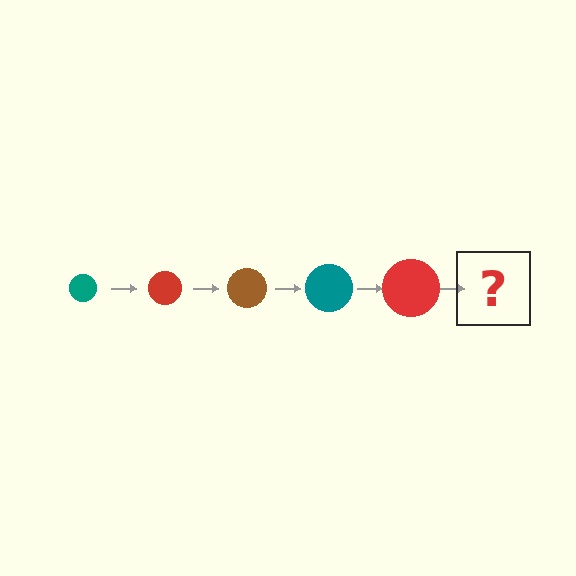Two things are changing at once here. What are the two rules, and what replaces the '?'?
The two rules are that the circle grows larger each step and the color cycles through teal, red, and brown. The '?' should be a brown circle, larger than the previous one.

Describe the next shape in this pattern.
It should be a brown circle, larger than the previous one.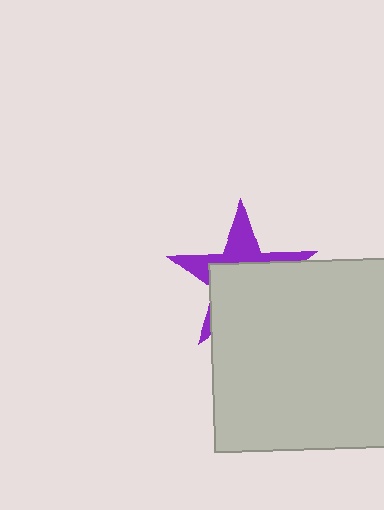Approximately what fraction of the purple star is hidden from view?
Roughly 63% of the purple star is hidden behind the light gray rectangle.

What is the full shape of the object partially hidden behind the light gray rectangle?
The partially hidden object is a purple star.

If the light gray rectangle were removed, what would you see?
You would see the complete purple star.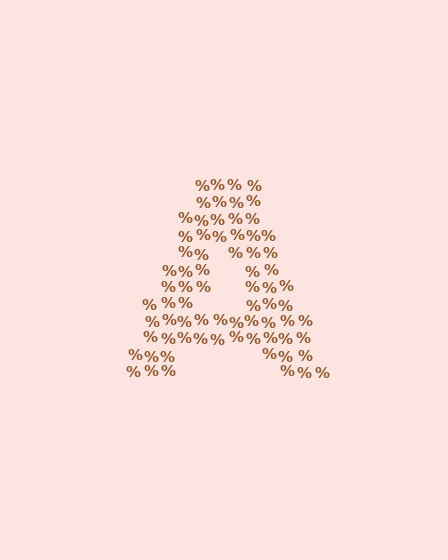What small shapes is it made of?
It is made of small percent signs.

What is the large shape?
The large shape is the letter A.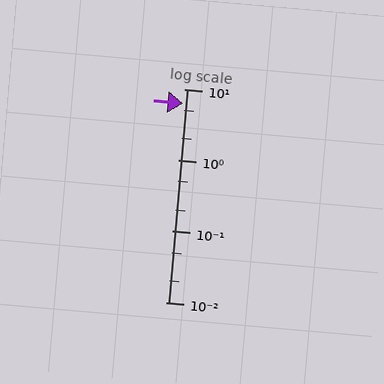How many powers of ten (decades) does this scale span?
The scale spans 3 decades, from 0.01 to 10.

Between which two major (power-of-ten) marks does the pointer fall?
The pointer is between 1 and 10.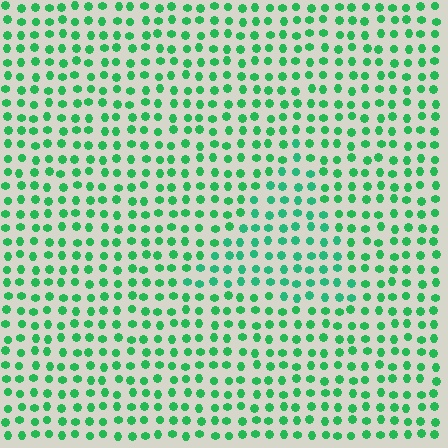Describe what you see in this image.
The image is filled with small green elements in a uniform arrangement. A triangle-shaped region is visible where the elements are tinted to a slightly different hue, forming a subtle color boundary.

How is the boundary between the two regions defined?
The boundary is defined purely by a slight shift in hue (about 16 degrees). Spacing, size, and orientation are identical on both sides.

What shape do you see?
I see a triangle.